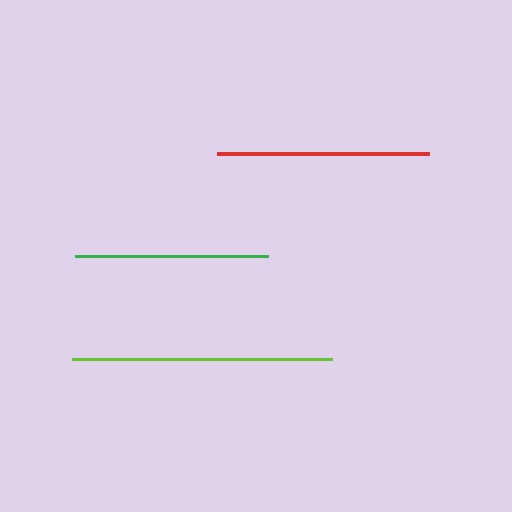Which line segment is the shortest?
The green line is the shortest at approximately 194 pixels.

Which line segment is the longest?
The lime line is the longest at approximately 260 pixels.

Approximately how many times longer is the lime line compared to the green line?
The lime line is approximately 1.3 times the length of the green line.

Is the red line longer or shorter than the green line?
The red line is longer than the green line.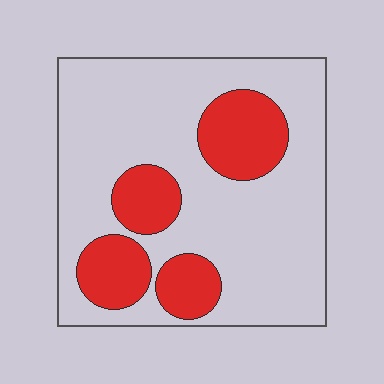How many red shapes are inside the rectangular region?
4.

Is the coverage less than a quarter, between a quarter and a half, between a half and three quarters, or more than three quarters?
Between a quarter and a half.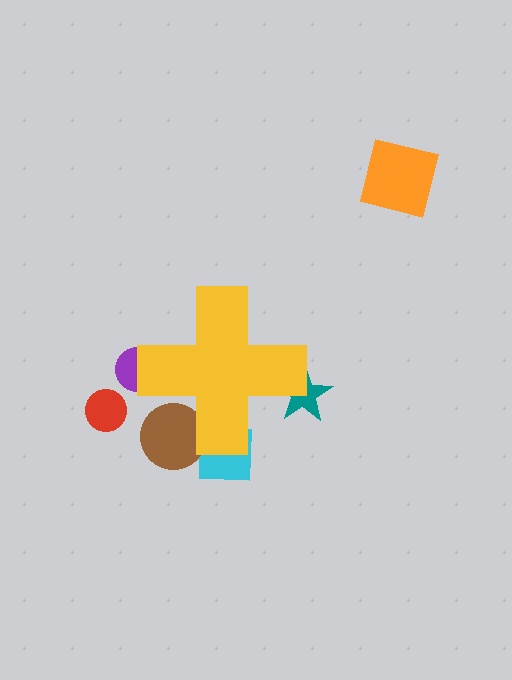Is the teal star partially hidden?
Yes, the teal star is partially hidden behind the yellow cross.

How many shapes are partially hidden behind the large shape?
4 shapes are partially hidden.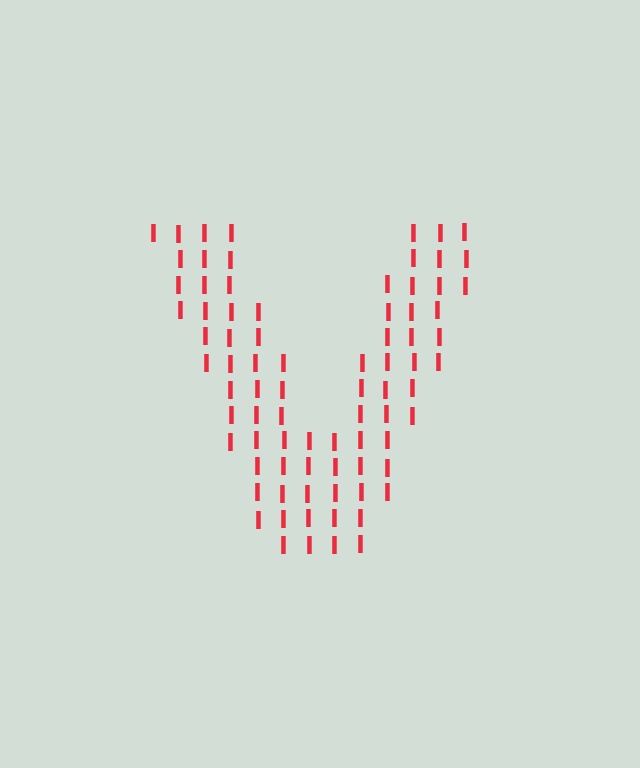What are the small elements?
The small elements are letter I's.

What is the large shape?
The large shape is the letter V.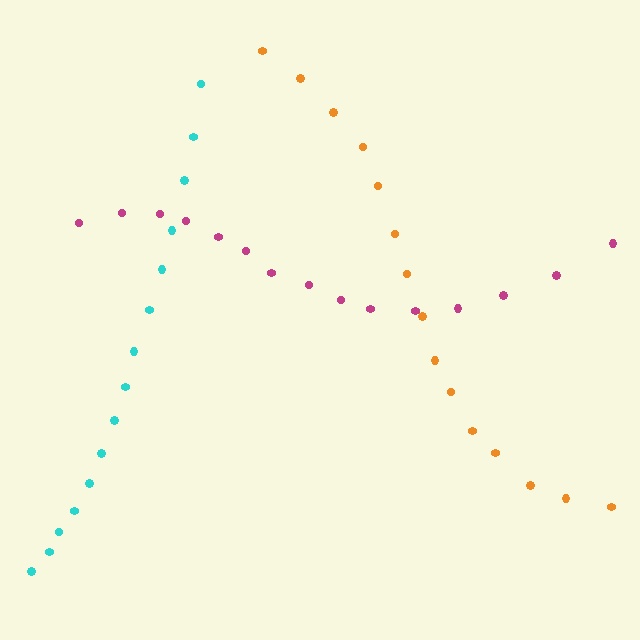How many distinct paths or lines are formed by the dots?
There are 3 distinct paths.